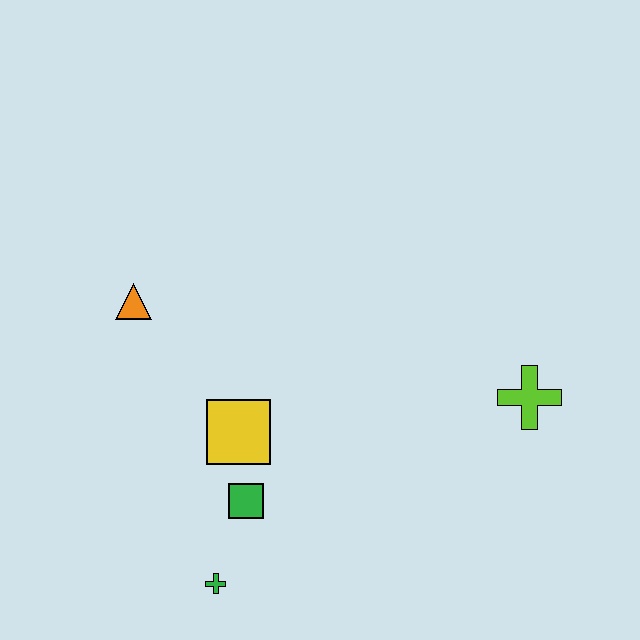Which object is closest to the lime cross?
The yellow square is closest to the lime cross.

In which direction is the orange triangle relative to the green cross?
The orange triangle is above the green cross.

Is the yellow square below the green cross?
No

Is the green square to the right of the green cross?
Yes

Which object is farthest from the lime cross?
The orange triangle is farthest from the lime cross.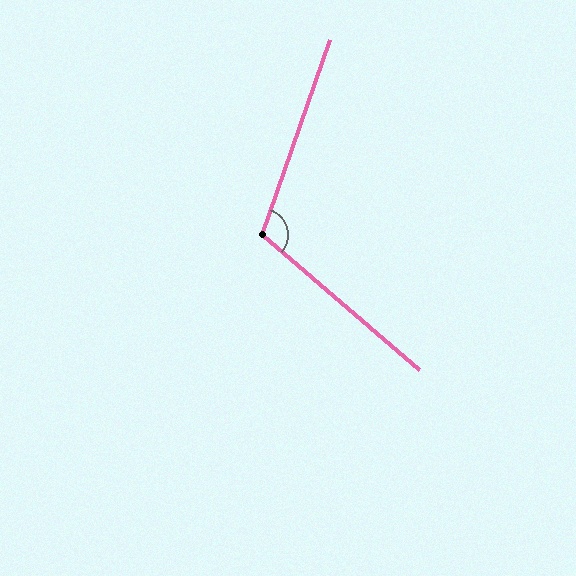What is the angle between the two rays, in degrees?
Approximately 111 degrees.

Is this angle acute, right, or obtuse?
It is obtuse.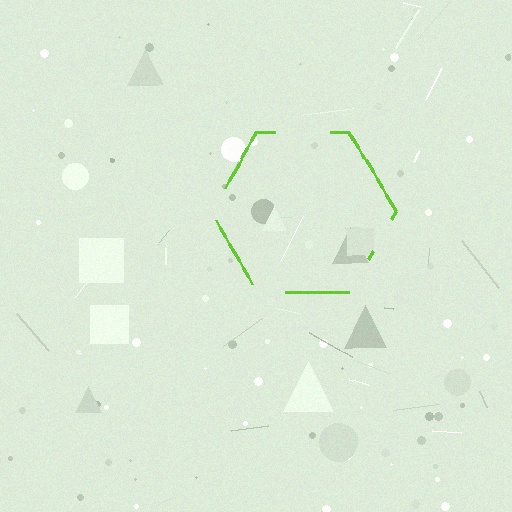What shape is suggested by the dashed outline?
The dashed outline suggests a hexagon.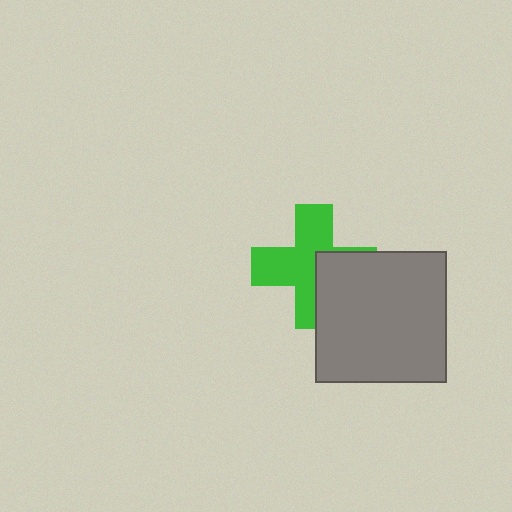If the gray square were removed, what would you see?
You would see the complete green cross.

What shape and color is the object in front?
The object in front is a gray square.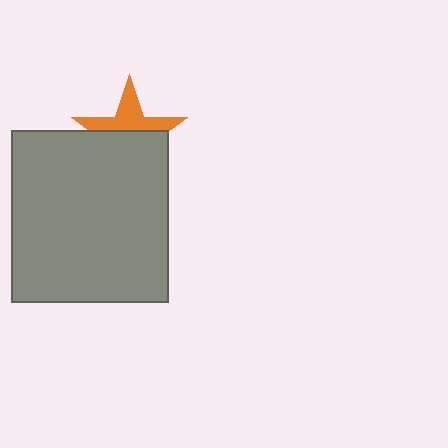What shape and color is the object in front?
The object in front is a gray rectangle.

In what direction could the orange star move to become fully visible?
The orange star could move up. That would shift it out from behind the gray rectangle entirely.